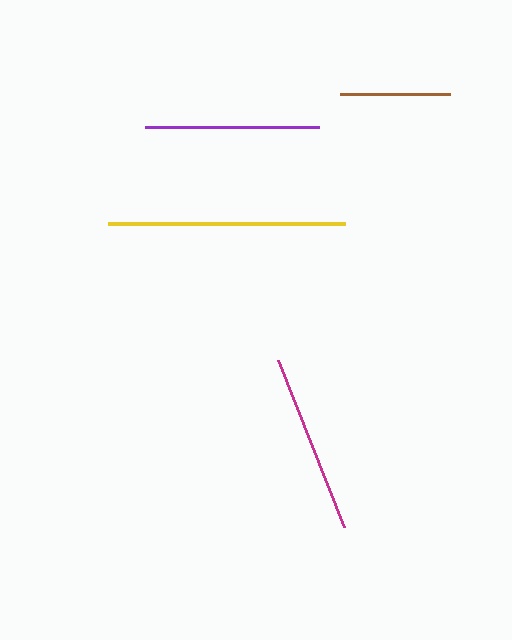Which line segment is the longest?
The yellow line is the longest at approximately 238 pixels.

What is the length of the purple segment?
The purple segment is approximately 174 pixels long.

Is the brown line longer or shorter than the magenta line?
The magenta line is longer than the brown line.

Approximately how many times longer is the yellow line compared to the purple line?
The yellow line is approximately 1.4 times the length of the purple line.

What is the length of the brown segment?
The brown segment is approximately 111 pixels long.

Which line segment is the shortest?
The brown line is the shortest at approximately 111 pixels.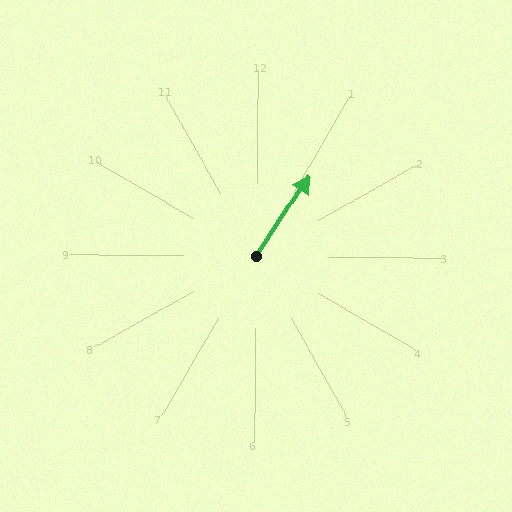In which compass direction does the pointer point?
Northeast.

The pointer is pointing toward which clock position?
Roughly 1 o'clock.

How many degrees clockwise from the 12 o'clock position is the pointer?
Approximately 33 degrees.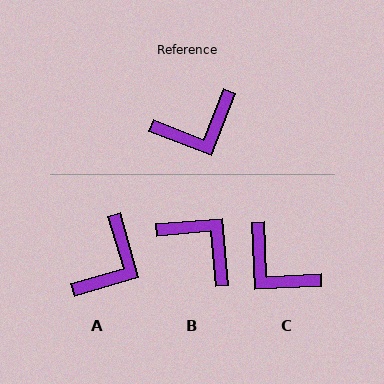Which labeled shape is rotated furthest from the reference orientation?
B, about 116 degrees away.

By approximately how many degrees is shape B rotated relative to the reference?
Approximately 116 degrees counter-clockwise.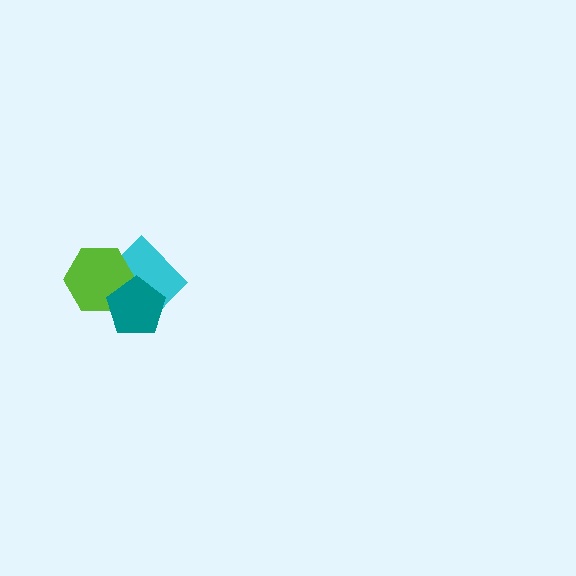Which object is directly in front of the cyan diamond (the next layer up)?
The lime hexagon is directly in front of the cyan diamond.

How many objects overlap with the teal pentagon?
2 objects overlap with the teal pentagon.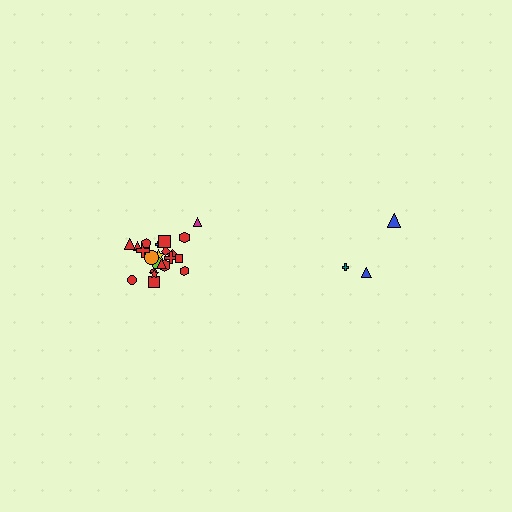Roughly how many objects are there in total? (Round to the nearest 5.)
Roughly 25 objects in total.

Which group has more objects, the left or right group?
The left group.